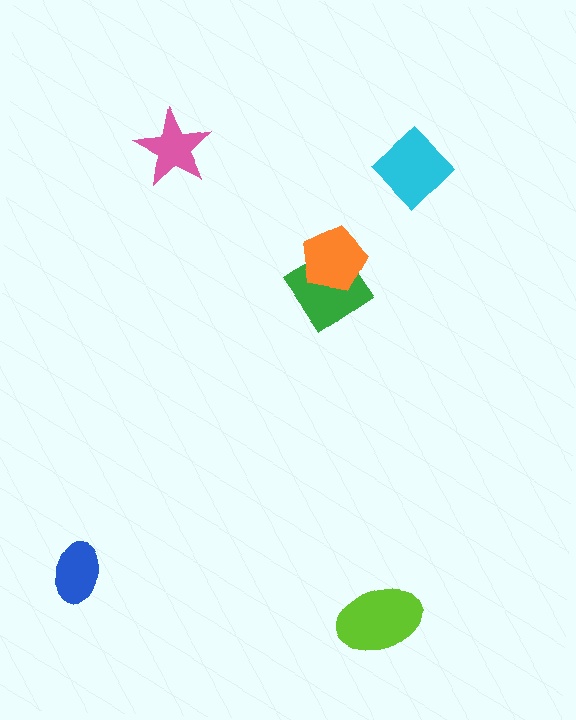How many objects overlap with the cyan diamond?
0 objects overlap with the cyan diamond.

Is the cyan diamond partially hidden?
No, no other shape covers it.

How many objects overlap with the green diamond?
1 object overlaps with the green diamond.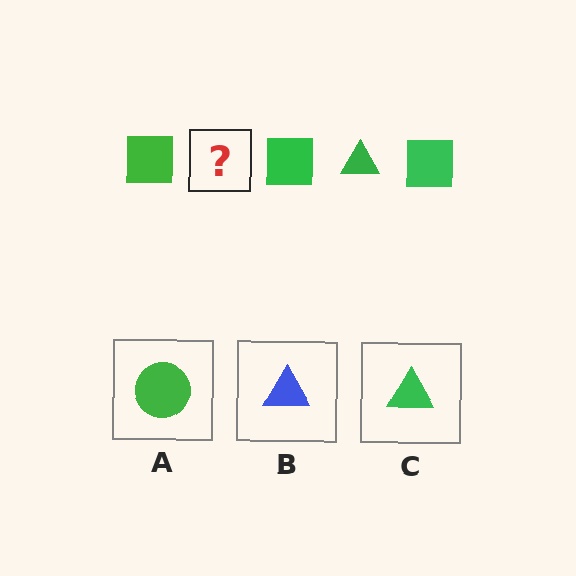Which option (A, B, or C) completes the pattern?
C.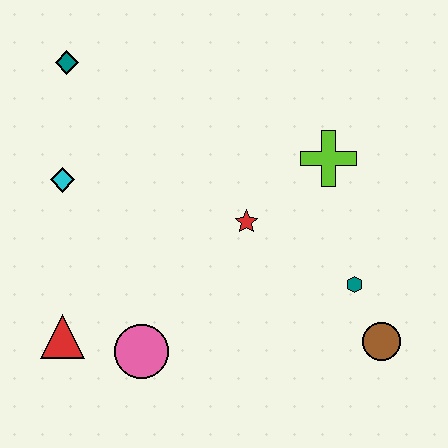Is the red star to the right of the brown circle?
No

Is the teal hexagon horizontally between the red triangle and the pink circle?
No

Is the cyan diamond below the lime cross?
Yes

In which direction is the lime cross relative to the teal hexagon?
The lime cross is above the teal hexagon.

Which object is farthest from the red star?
The teal diamond is farthest from the red star.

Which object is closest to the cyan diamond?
The teal diamond is closest to the cyan diamond.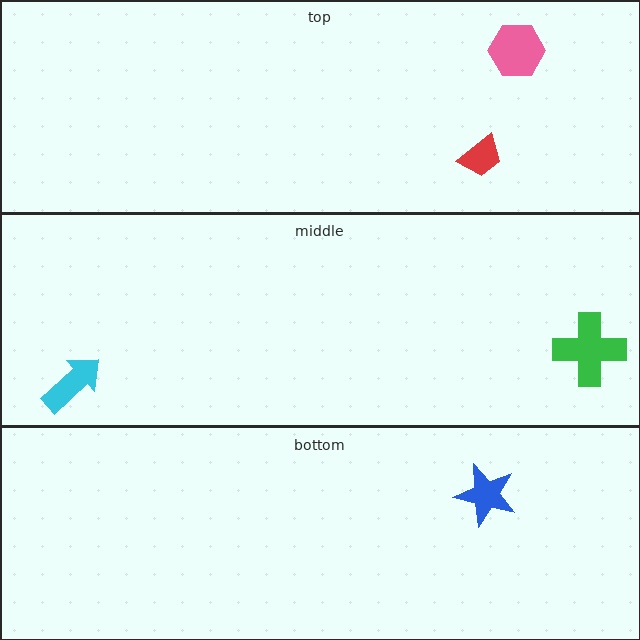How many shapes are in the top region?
2.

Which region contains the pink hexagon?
The top region.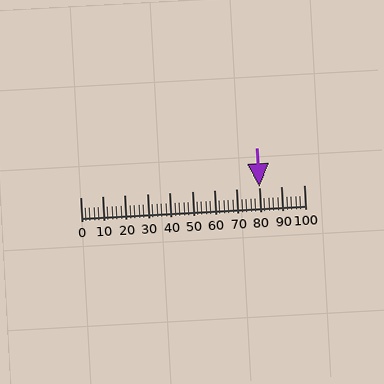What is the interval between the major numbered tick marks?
The major tick marks are spaced 10 units apart.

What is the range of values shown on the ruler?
The ruler shows values from 0 to 100.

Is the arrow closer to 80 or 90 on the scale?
The arrow is closer to 80.